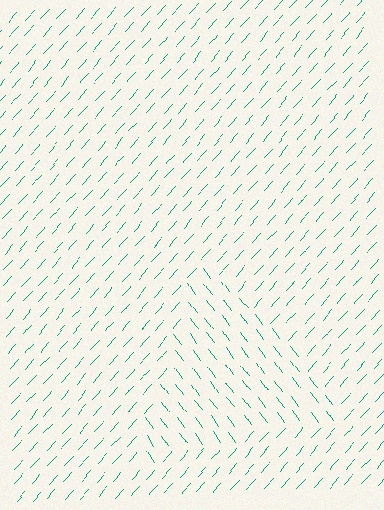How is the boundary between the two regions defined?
The boundary is defined purely by a change in line orientation (approximately 79 degrees difference). All lines are the same color and thickness.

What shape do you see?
I see a triangle.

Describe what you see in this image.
The image is filled with small teal line segments. A triangle region in the image has lines oriented differently from the surrounding lines, creating a visible texture boundary.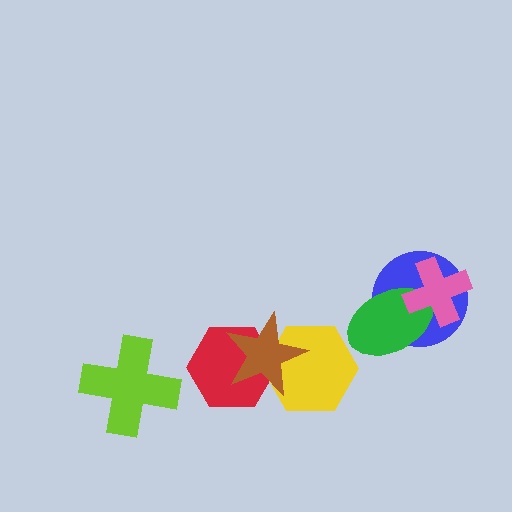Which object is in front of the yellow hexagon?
The brown star is in front of the yellow hexagon.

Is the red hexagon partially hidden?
Yes, it is partially covered by another shape.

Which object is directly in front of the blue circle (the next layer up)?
The green ellipse is directly in front of the blue circle.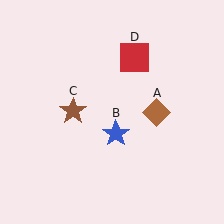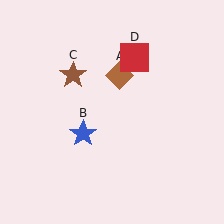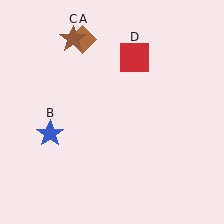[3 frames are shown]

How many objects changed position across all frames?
3 objects changed position: brown diamond (object A), blue star (object B), brown star (object C).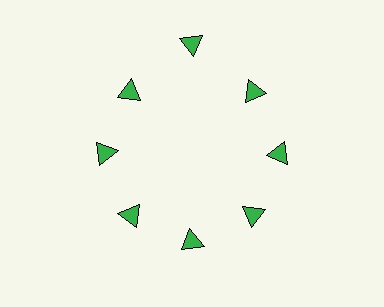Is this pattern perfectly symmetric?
No. The 8 green triangles are arranged in a ring, but one element near the 12 o'clock position is pushed outward from the center, breaking the 8-fold rotational symmetry.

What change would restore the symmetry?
The symmetry would be restored by moving it inward, back onto the ring so that all 8 triangles sit at equal angles and equal distance from the center.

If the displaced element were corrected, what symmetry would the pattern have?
It would have 8-fold rotational symmetry — the pattern would map onto itself every 45 degrees.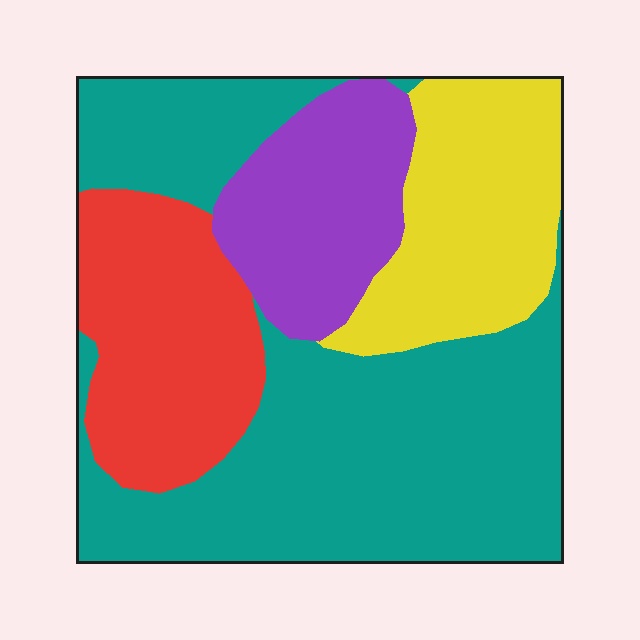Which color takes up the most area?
Teal, at roughly 50%.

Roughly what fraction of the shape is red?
Red takes up between a sixth and a third of the shape.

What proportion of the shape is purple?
Purple covers about 15% of the shape.